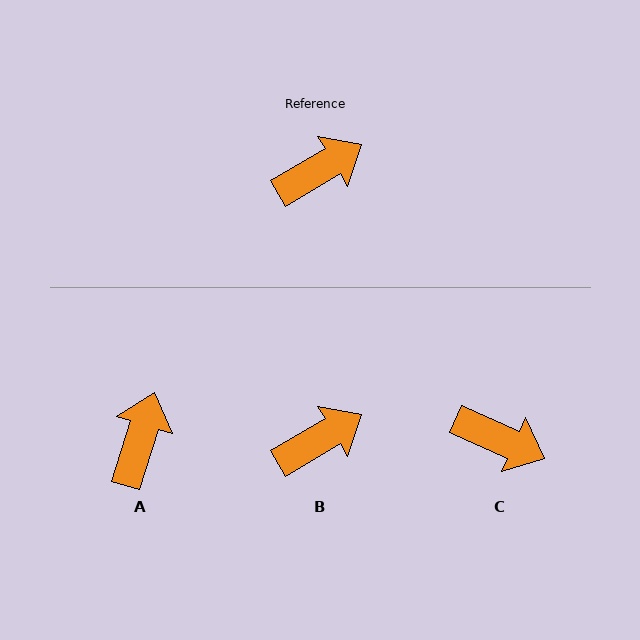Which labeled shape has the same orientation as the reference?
B.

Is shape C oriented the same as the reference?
No, it is off by about 54 degrees.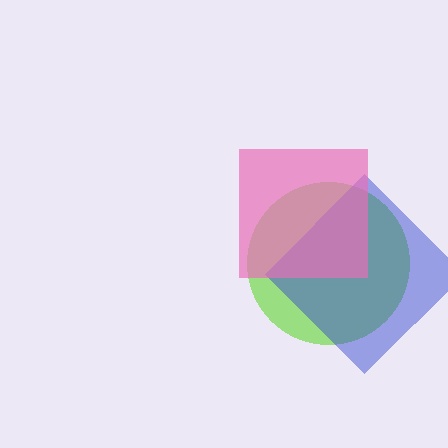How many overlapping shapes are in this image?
There are 3 overlapping shapes in the image.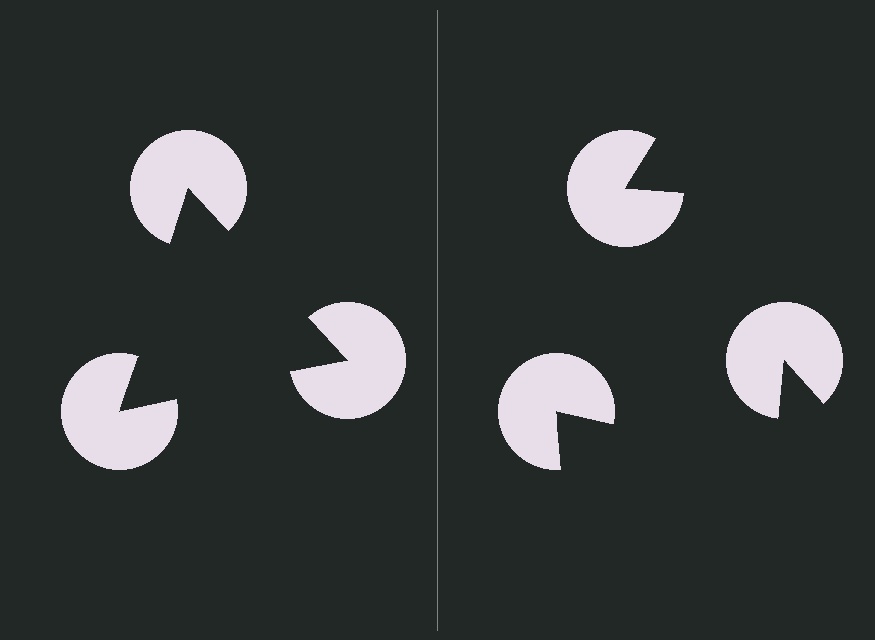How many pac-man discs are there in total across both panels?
6 — 3 on each side.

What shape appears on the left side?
An illusory triangle.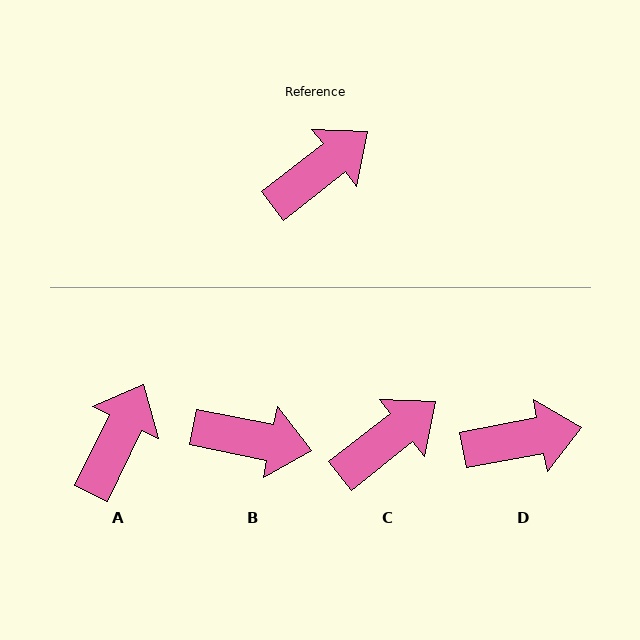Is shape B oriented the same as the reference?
No, it is off by about 49 degrees.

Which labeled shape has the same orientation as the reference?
C.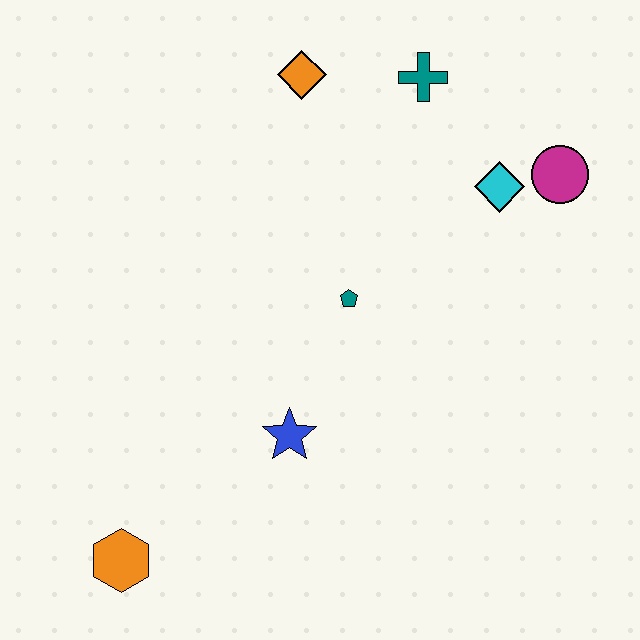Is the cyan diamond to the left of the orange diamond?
No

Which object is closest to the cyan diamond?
The magenta circle is closest to the cyan diamond.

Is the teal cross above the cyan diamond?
Yes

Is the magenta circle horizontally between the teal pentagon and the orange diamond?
No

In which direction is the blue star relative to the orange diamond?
The blue star is below the orange diamond.